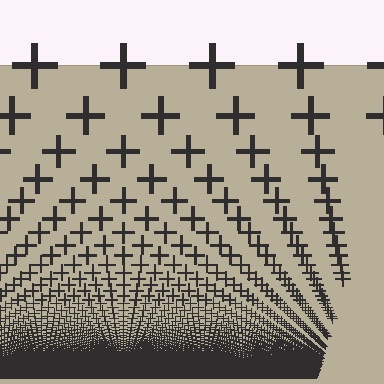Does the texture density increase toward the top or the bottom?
Density increases toward the bottom.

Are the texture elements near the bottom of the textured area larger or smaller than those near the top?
Smaller. The gradient is inverted — elements near the bottom are smaller and denser.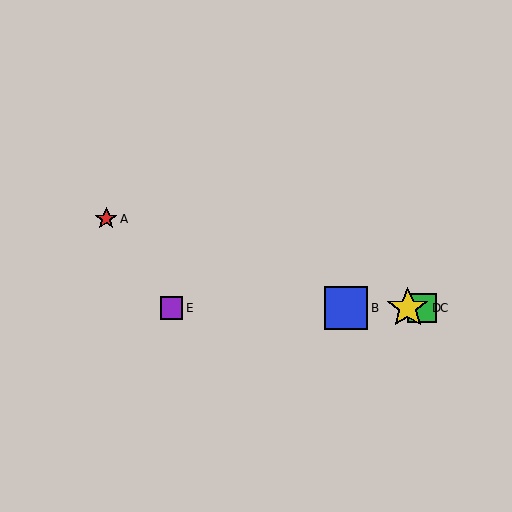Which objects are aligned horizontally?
Objects B, C, D, E are aligned horizontally.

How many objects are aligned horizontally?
4 objects (B, C, D, E) are aligned horizontally.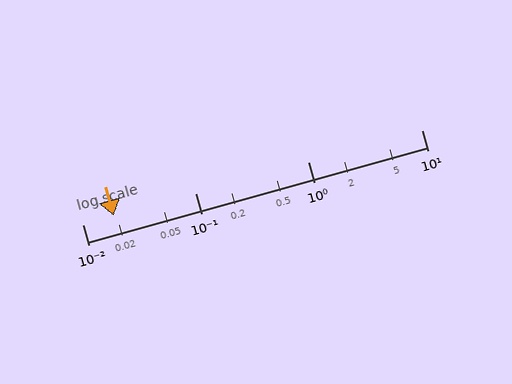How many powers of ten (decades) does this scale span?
The scale spans 3 decades, from 0.01 to 10.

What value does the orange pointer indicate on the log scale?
The pointer indicates approximately 0.019.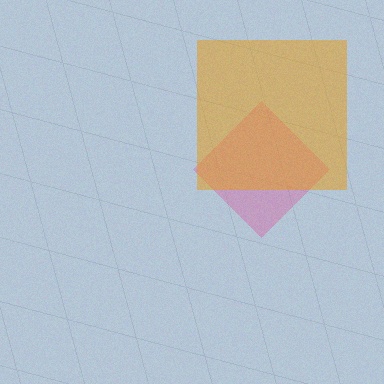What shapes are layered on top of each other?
The layered shapes are: a pink diamond, an orange square.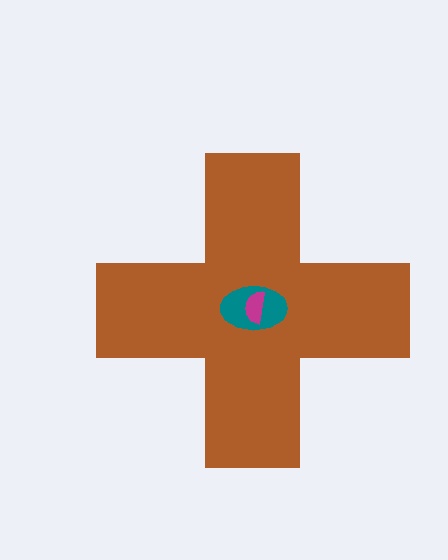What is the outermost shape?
The brown cross.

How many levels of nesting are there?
3.